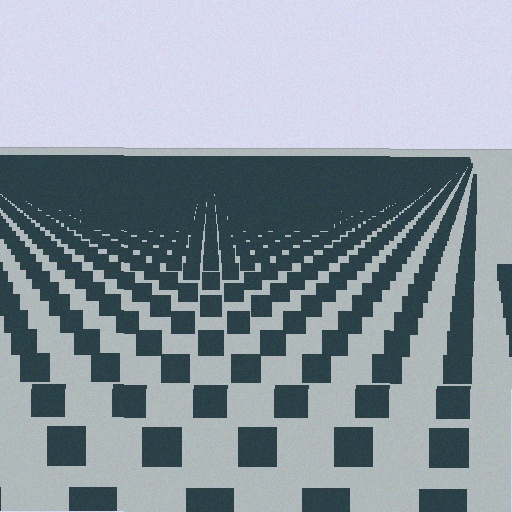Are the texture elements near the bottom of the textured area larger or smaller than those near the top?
Larger. Near the bottom, elements are closer to the viewer and appear at a bigger on-screen size.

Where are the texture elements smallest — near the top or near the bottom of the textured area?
Near the top.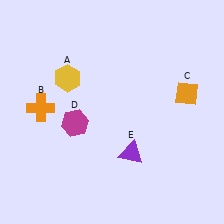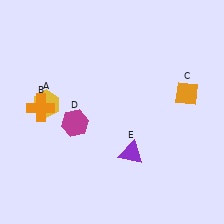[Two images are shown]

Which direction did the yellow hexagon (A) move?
The yellow hexagon (A) moved down.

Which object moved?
The yellow hexagon (A) moved down.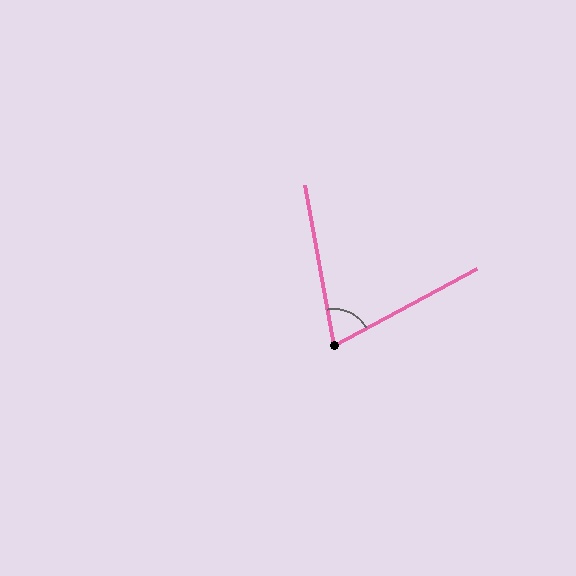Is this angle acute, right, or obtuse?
It is acute.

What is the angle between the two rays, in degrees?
Approximately 72 degrees.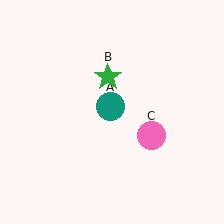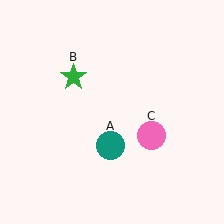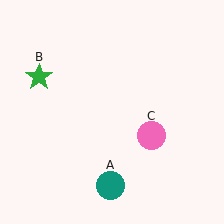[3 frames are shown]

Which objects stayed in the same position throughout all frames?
Pink circle (object C) remained stationary.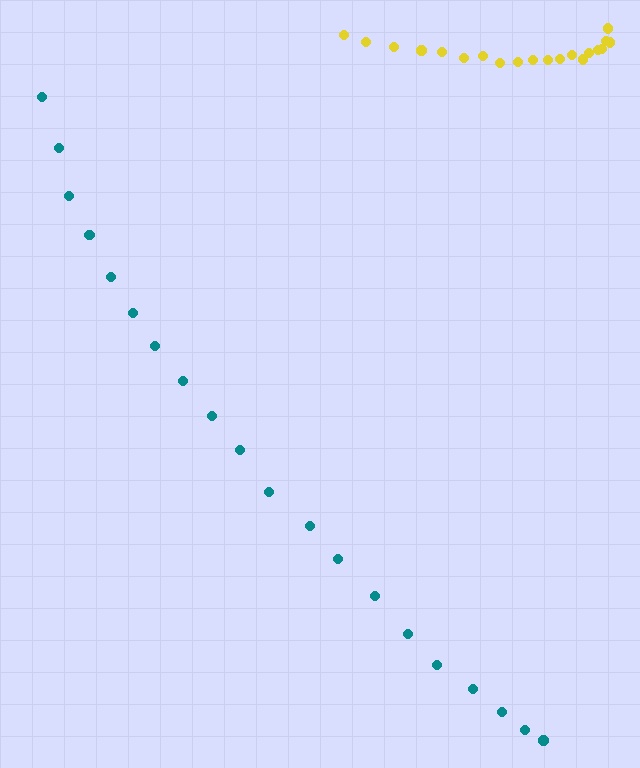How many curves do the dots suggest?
There are 2 distinct paths.